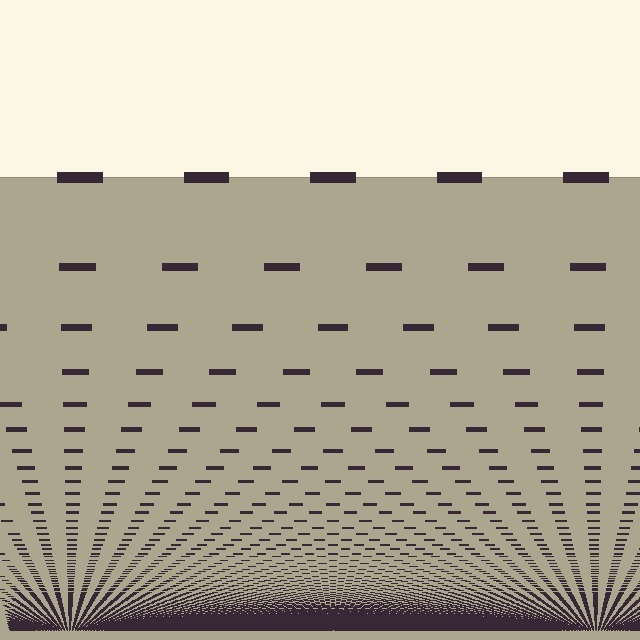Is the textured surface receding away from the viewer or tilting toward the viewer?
The surface appears to tilt toward the viewer. Texture elements get larger and sparser toward the top.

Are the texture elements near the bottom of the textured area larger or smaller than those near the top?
Smaller. The gradient is inverted — elements near the bottom are smaller and denser.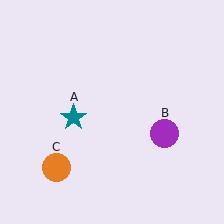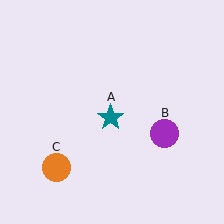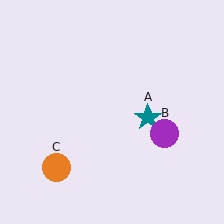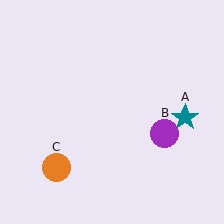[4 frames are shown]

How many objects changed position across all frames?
1 object changed position: teal star (object A).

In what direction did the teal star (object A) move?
The teal star (object A) moved right.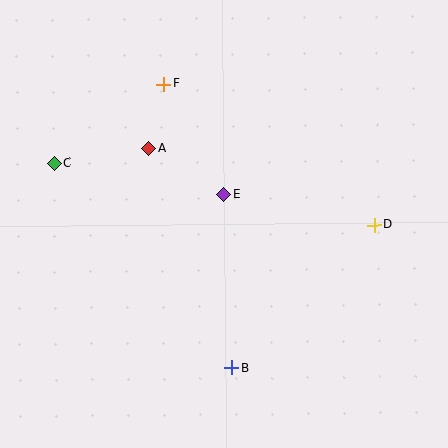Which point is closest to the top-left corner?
Point C is closest to the top-left corner.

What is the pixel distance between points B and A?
The distance between B and A is 235 pixels.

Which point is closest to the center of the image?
Point E at (224, 194) is closest to the center.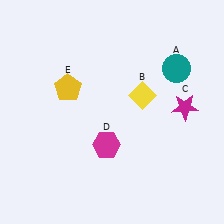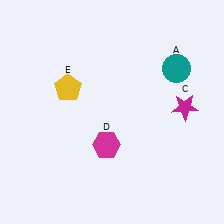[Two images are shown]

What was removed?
The yellow diamond (B) was removed in Image 2.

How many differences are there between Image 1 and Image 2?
There is 1 difference between the two images.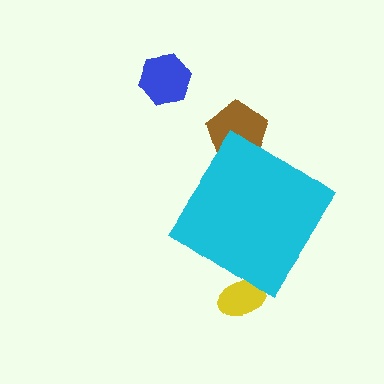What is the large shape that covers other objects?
A cyan diamond.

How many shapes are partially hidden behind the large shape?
2 shapes are partially hidden.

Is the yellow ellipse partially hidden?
Yes, the yellow ellipse is partially hidden behind the cyan diamond.